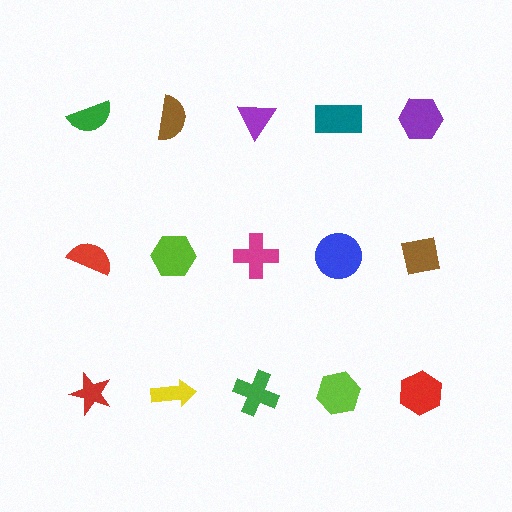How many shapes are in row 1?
5 shapes.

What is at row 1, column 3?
A purple triangle.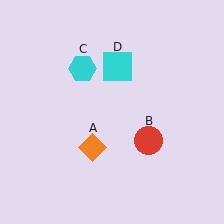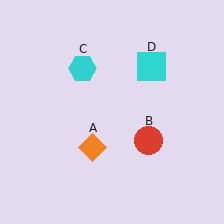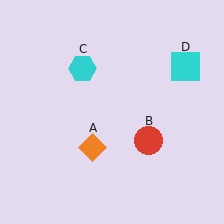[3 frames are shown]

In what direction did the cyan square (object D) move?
The cyan square (object D) moved right.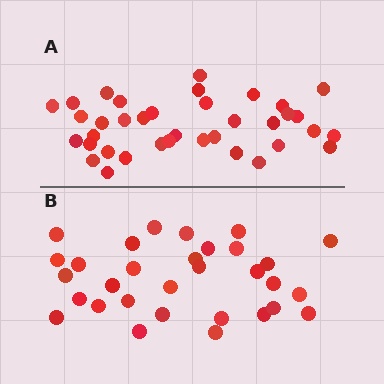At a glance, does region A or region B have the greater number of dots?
Region A (the top region) has more dots.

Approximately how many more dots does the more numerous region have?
Region A has about 6 more dots than region B.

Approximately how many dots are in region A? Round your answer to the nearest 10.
About 40 dots. (The exact count is 37, which rounds to 40.)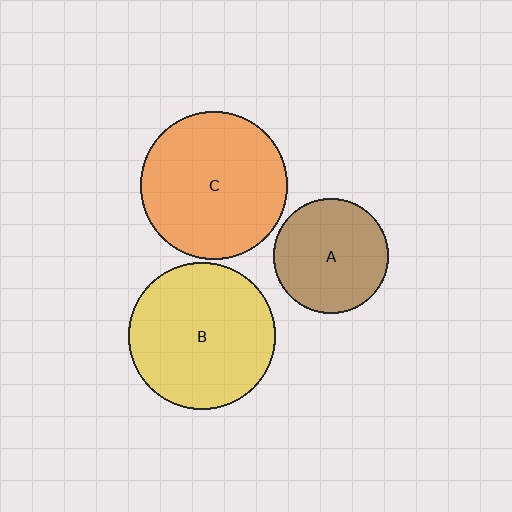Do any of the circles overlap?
No, none of the circles overlap.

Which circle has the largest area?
Circle C (orange).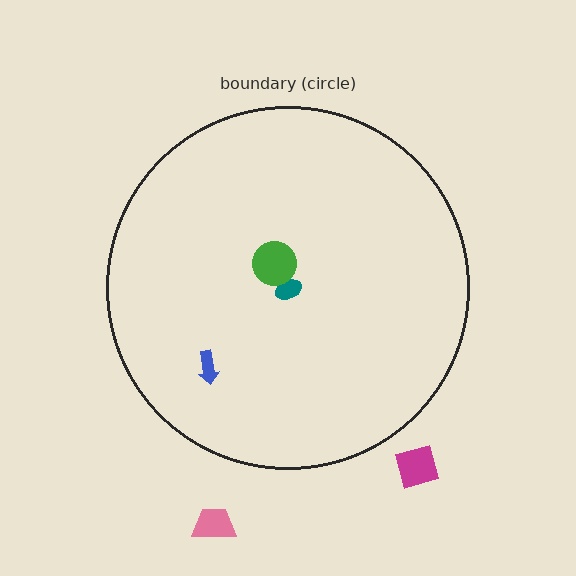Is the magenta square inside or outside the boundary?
Outside.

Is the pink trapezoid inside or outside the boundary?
Outside.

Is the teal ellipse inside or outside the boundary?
Inside.